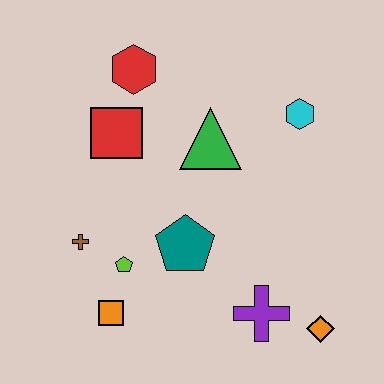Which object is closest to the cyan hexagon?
The green triangle is closest to the cyan hexagon.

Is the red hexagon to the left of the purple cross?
Yes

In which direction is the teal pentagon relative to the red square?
The teal pentagon is below the red square.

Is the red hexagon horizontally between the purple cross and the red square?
Yes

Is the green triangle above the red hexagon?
No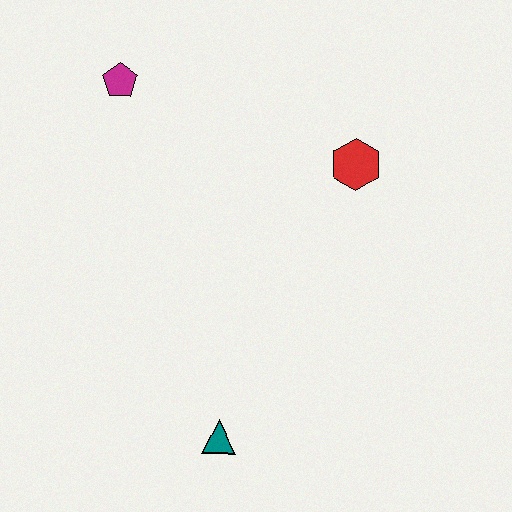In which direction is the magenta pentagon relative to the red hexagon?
The magenta pentagon is to the left of the red hexagon.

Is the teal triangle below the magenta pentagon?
Yes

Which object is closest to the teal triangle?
The red hexagon is closest to the teal triangle.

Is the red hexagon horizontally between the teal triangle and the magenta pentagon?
No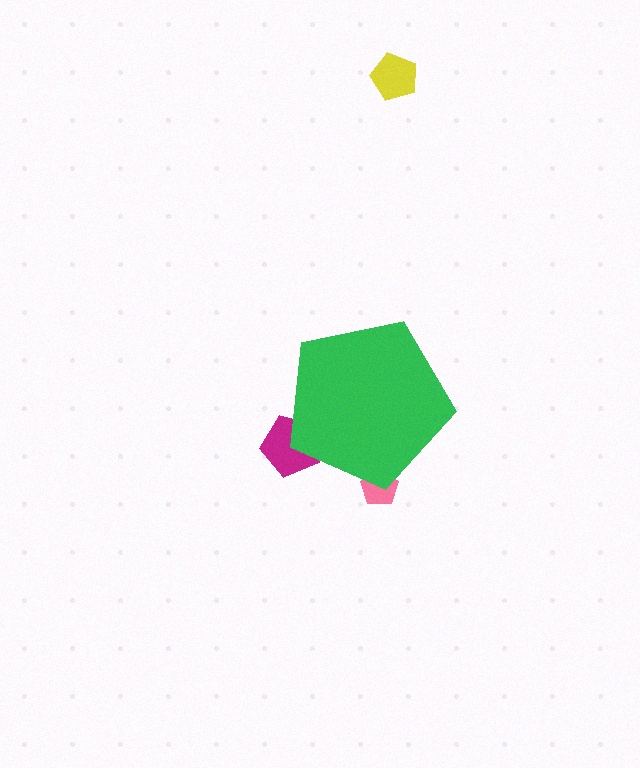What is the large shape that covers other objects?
A green pentagon.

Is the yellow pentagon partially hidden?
No, the yellow pentagon is fully visible.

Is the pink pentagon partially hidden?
Yes, the pink pentagon is partially hidden behind the green pentagon.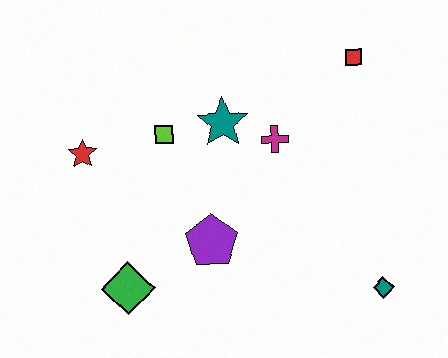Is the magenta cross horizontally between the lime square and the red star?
No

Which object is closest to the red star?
The lime square is closest to the red star.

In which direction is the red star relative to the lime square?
The red star is to the left of the lime square.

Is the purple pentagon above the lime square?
No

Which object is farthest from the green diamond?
The red square is farthest from the green diamond.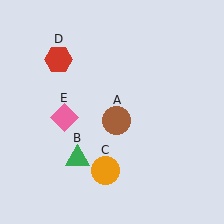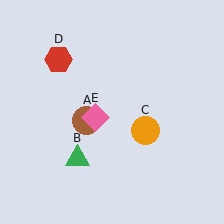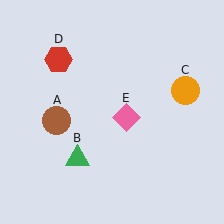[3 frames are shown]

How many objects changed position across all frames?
3 objects changed position: brown circle (object A), orange circle (object C), pink diamond (object E).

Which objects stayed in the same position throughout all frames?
Green triangle (object B) and red hexagon (object D) remained stationary.